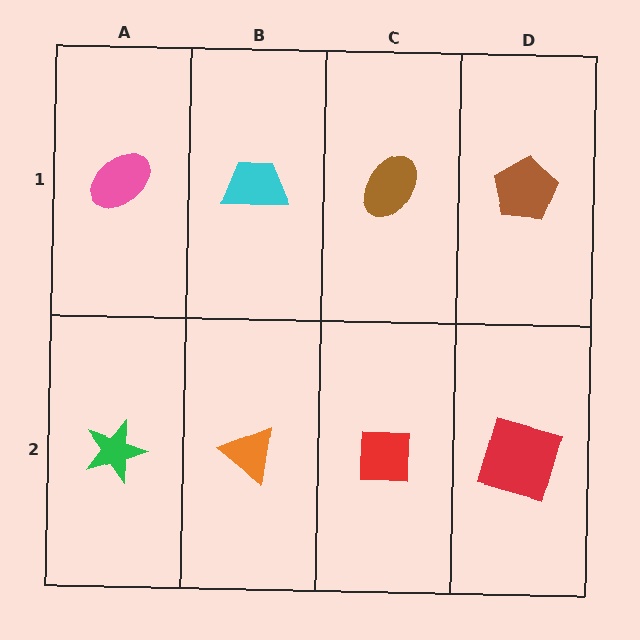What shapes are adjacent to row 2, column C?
A brown ellipse (row 1, column C), an orange triangle (row 2, column B), a red square (row 2, column D).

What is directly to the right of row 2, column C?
A red square.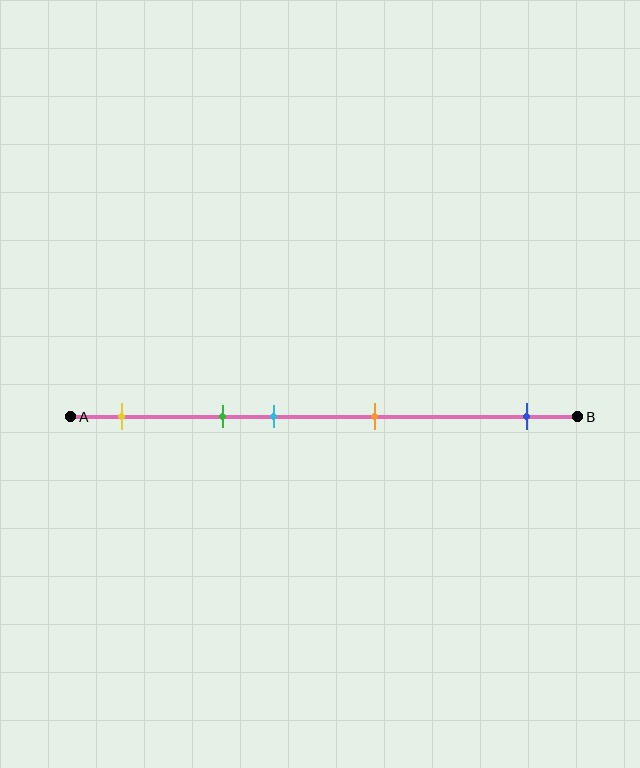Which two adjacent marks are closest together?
The green and cyan marks are the closest adjacent pair.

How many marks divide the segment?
There are 5 marks dividing the segment.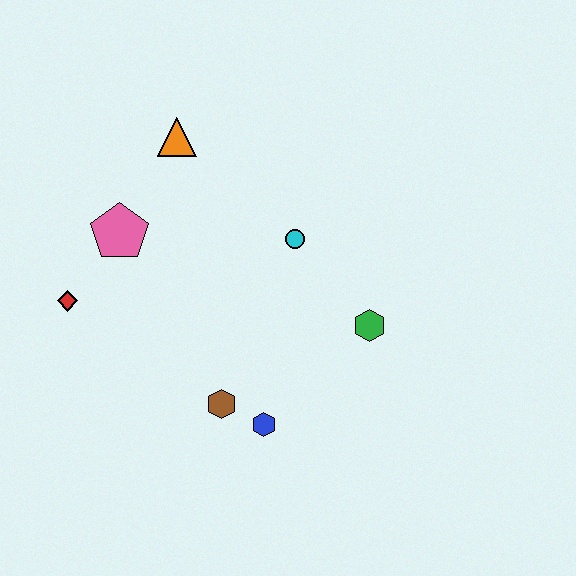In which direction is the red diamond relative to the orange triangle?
The red diamond is below the orange triangle.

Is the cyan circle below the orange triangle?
Yes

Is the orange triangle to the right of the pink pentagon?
Yes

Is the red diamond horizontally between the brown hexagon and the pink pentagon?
No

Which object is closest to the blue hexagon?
The brown hexagon is closest to the blue hexagon.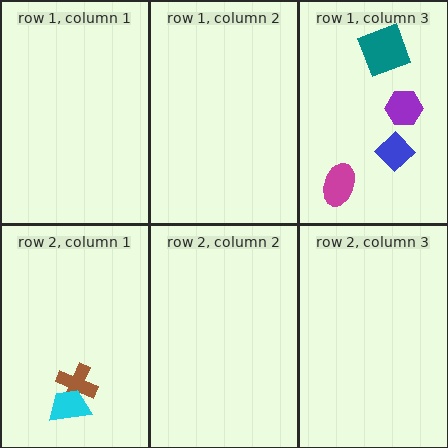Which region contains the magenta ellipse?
The row 1, column 3 region.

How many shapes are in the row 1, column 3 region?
4.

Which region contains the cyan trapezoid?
The row 2, column 1 region.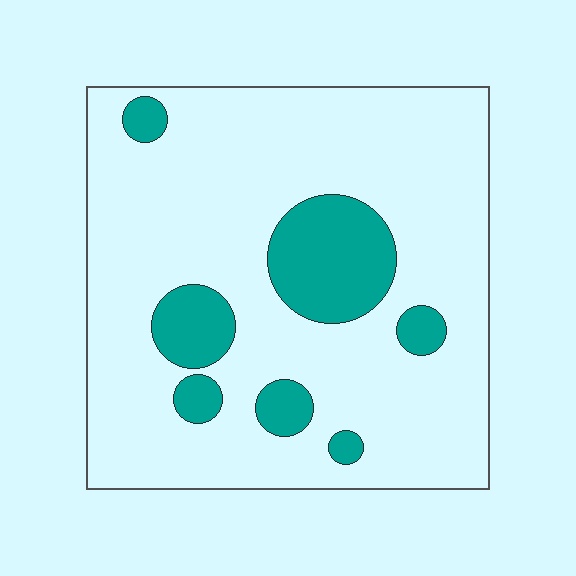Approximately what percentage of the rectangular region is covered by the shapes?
Approximately 15%.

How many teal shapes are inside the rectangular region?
7.